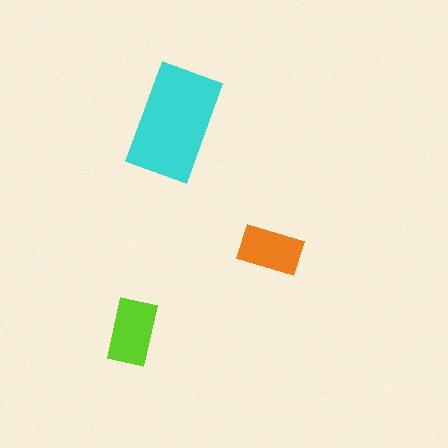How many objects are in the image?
There are 3 objects in the image.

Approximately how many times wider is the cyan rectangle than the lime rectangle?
About 1.5 times wider.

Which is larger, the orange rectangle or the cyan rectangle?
The cyan one.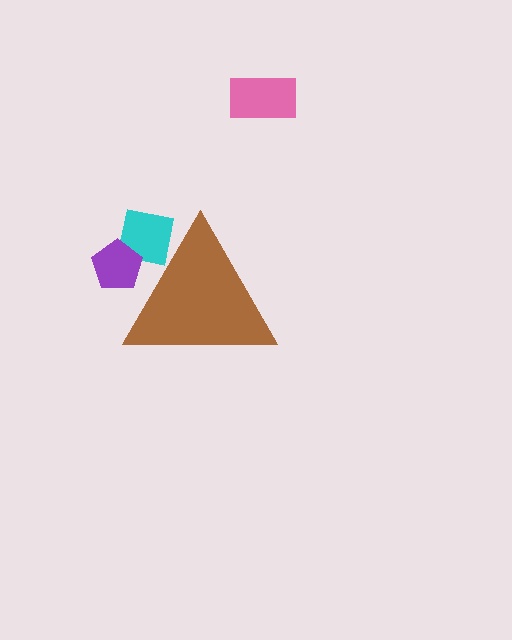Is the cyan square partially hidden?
Yes, the cyan square is partially hidden behind the brown triangle.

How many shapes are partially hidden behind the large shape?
2 shapes are partially hidden.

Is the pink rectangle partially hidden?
No, the pink rectangle is fully visible.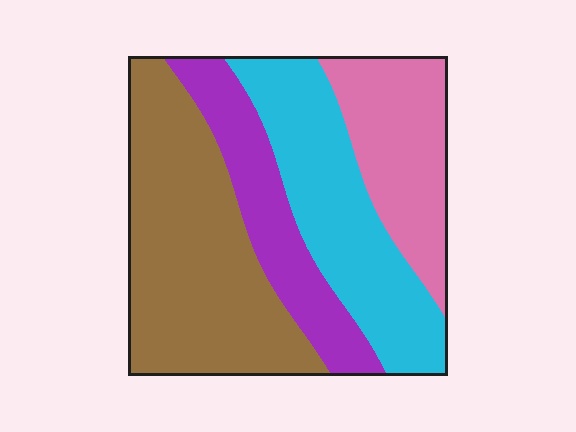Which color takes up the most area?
Brown, at roughly 35%.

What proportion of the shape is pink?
Pink covers roughly 20% of the shape.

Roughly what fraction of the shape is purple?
Purple takes up about one sixth (1/6) of the shape.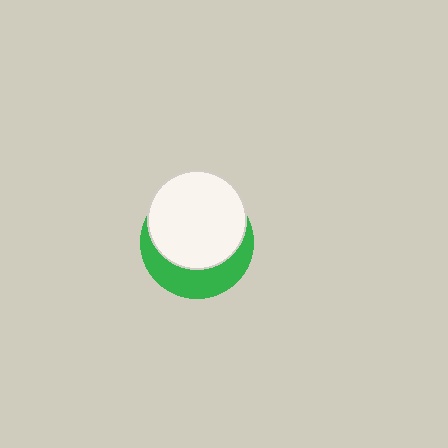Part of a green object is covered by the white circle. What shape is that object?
It is a circle.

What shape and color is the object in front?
The object in front is a white circle.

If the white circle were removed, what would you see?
You would see the complete green circle.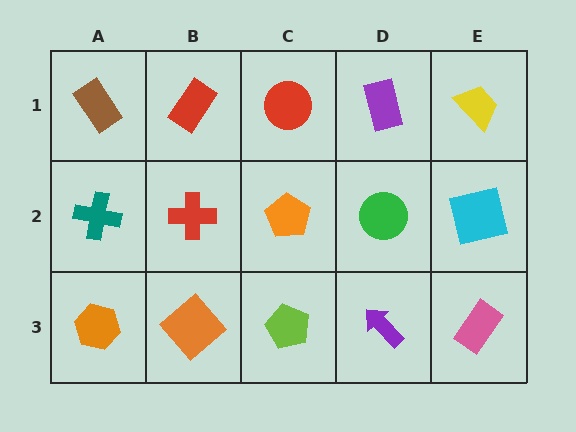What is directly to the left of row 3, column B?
An orange hexagon.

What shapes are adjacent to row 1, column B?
A red cross (row 2, column B), a brown rectangle (row 1, column A), a red circle (row 1, column C).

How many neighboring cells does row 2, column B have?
4.